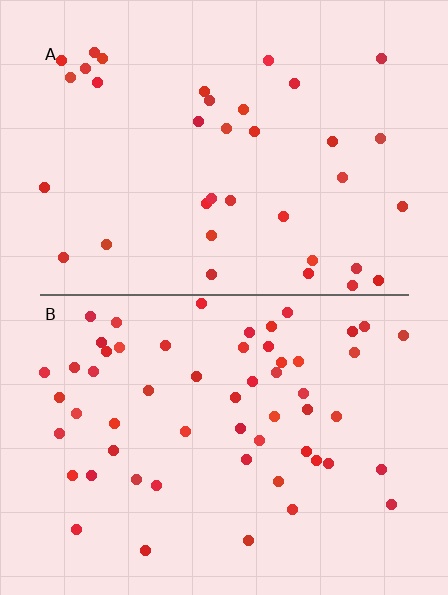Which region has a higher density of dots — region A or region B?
B (the bottom).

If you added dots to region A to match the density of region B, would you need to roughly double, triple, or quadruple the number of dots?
Approximately double.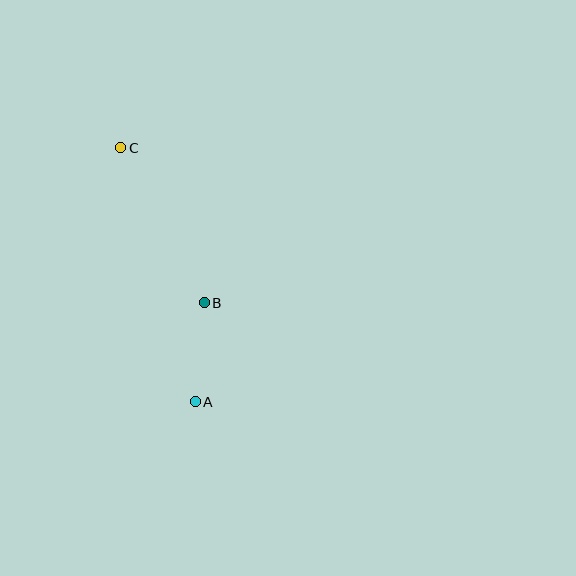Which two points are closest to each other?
Points A and B are closest to each other.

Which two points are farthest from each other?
Points A and C are farthest from each other.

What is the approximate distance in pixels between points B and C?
The distance between B and C is approximately 176 pixels.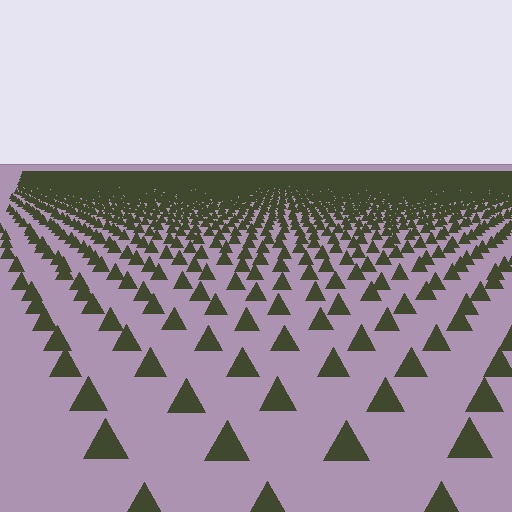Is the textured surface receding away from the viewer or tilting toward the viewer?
The surface is receding away from the viewer. Texture elements get smaller and denser toward the top.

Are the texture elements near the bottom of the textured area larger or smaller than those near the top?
Larger. Near the bottom, elements are closer to the viewer and appear at a bigger on-screen size.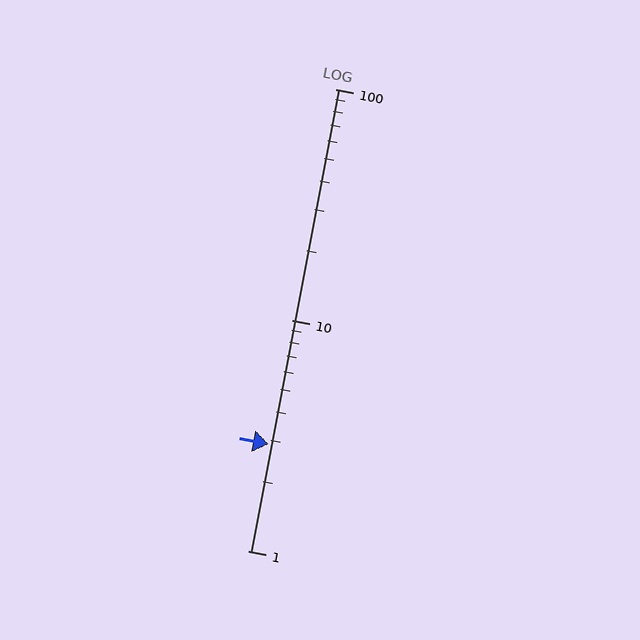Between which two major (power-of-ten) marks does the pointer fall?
The pointer is between 1 and 10.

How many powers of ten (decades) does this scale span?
The scale spans 2 decades, from 1 to 100.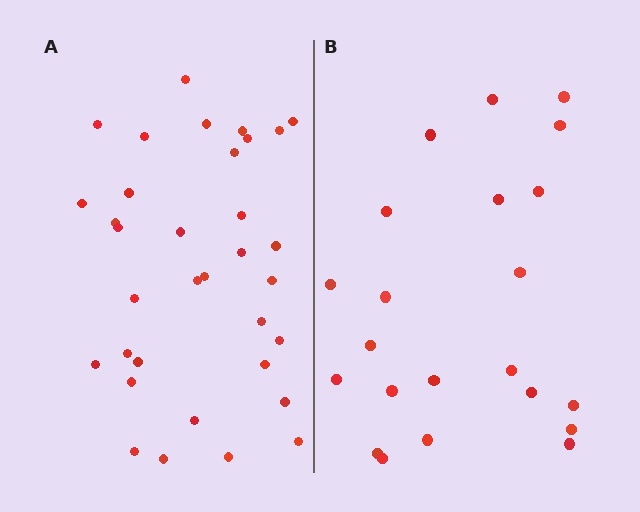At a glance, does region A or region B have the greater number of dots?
Region A (the left region) has more dots.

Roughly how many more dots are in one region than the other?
Region A has roughly 12 or so more dots than region B.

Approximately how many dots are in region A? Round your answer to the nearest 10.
About 30 dots. (The exact count is 34, which rounds to 30.)